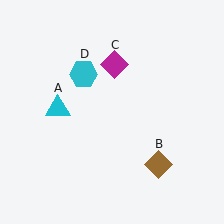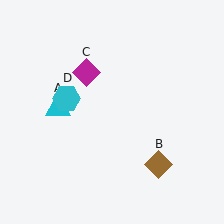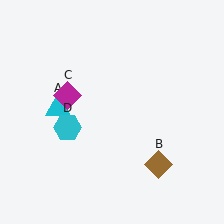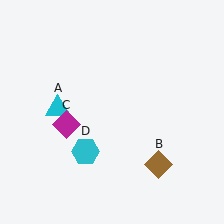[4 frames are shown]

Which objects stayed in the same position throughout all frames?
Cyan triangle (object A) and brown diamond (object B) remained stationary.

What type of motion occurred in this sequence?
The magenta diamond (object C), cyan hexagon (object D) rotated counterclockwise around the center of the scene.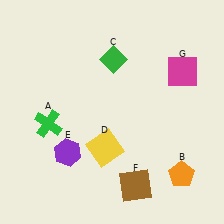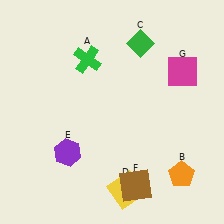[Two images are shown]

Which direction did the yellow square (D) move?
The yellow square (D) moved down.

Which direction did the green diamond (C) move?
The green diamond (C) moved right.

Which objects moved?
The objects that moved are: the green cross (A), the green diamond (C), the yellow square (D).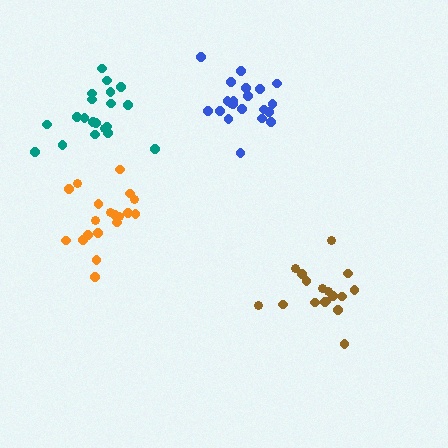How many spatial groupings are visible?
There are 4 spatial groupings.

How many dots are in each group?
Group 1: 20 dots, Group 2: 21 dots, Group 3: 17 dots, Group 4: 19 dots (77 total).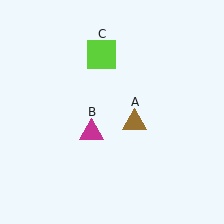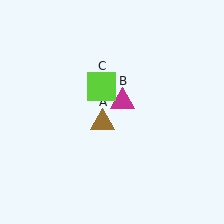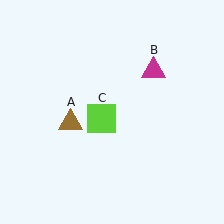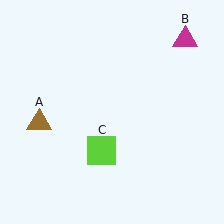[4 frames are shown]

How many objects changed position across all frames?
3 objects changed position: brown triangle (object A), magenta triangle (object B), lime square (object C).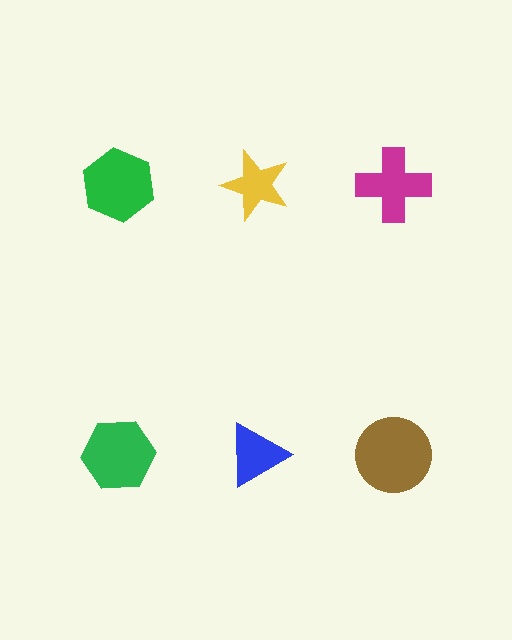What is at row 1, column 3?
A magenta cross.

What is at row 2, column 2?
A blue triangle.